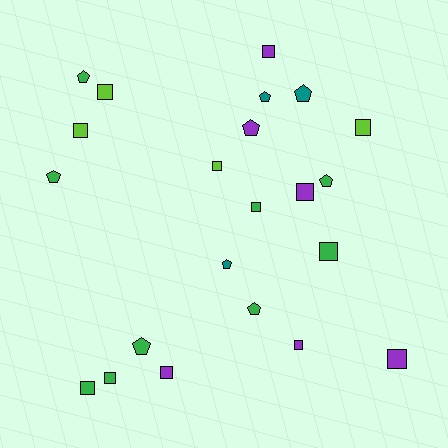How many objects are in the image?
There are 22 objects.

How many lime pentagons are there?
There are no lime pentagons.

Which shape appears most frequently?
Square, with 13 objects.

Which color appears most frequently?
Green, with 9 objects.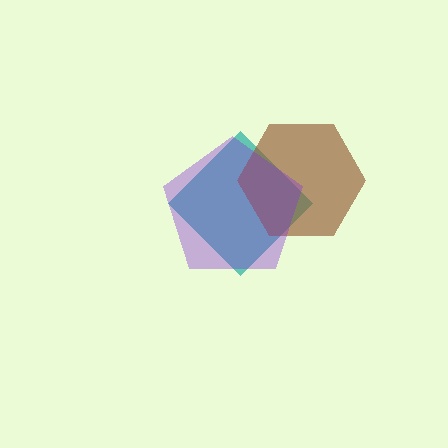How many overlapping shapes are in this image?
There are 3 overlapping shapes in the image.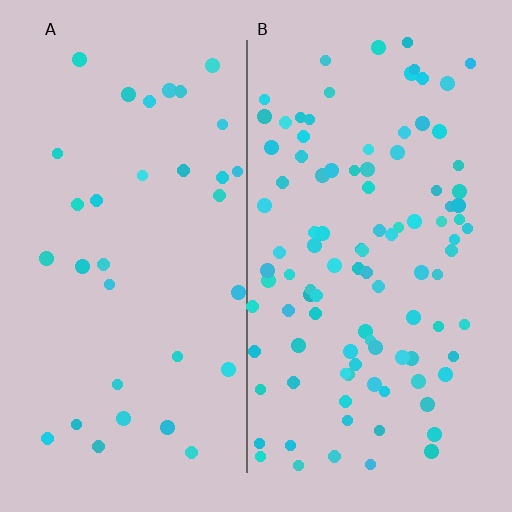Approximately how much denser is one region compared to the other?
Approximately 3.1× — region B over region A.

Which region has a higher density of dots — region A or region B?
B (the right).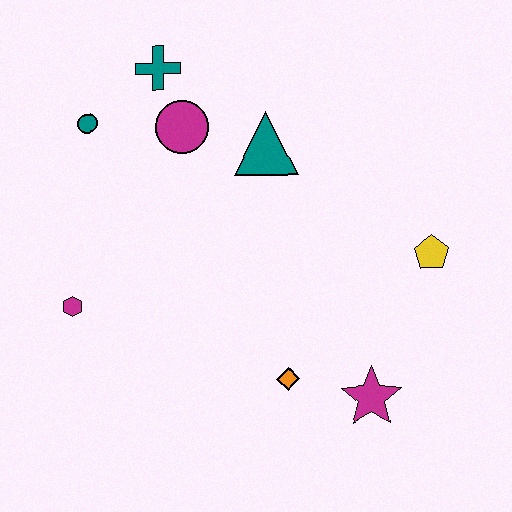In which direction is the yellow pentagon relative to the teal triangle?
The yellow pentagon is to the right of the teal triangle.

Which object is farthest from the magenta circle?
The magenta star is farthest from the magenta circle.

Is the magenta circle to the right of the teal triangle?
No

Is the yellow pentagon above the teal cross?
No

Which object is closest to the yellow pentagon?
The magenta star is closest to the yellow pentagon.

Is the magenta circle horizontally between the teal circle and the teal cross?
No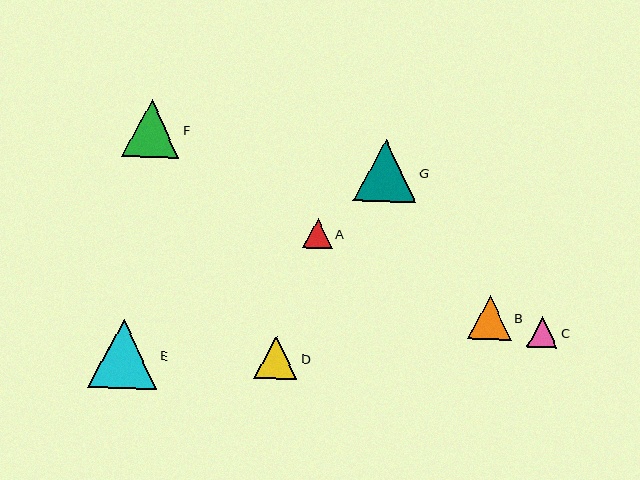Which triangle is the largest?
Triangle E is the largest with a size of approximately 69 pixels.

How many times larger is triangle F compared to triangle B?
Triangle F is approximately 1.3 times the size of triangle B.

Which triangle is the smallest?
Triangle A is the smallest with a size of approximately 30 pixels.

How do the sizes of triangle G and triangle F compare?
Triangle G and triangle F are approximately the same size.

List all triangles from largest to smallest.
From largest to smallest: E, G, F, B, D, C, A.